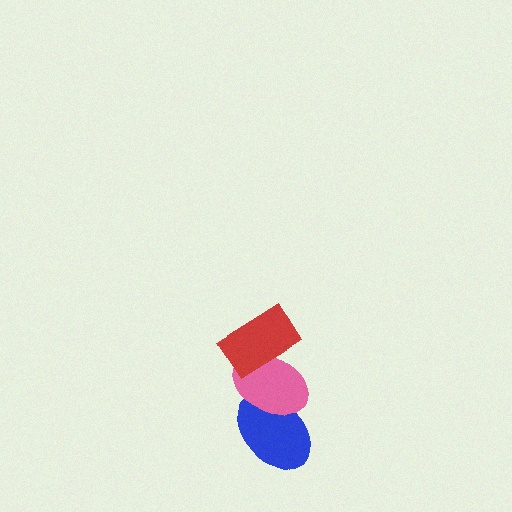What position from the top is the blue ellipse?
The blue ellipse is 3rd from the top.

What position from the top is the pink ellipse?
The pink ellipse is 2nd from the top.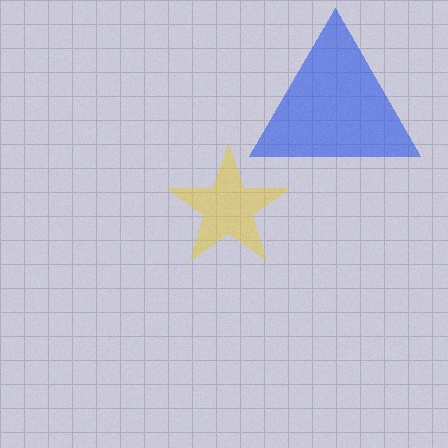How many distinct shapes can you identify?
There are 2 distinct shapes: a yellow star, a blue triangle.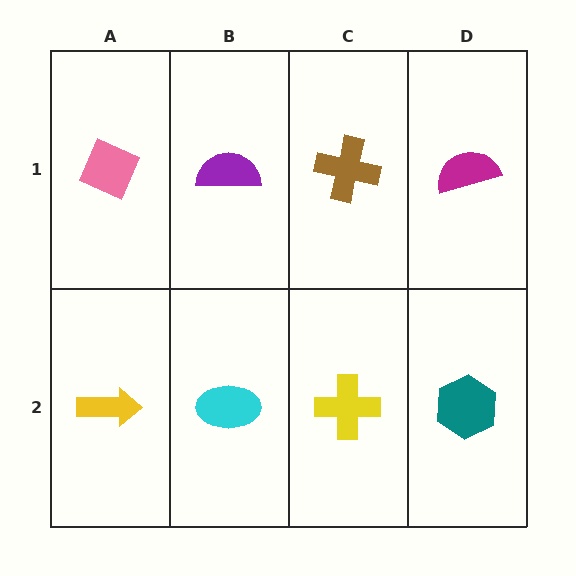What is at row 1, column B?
A purple semicircle.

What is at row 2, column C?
A yellow cross.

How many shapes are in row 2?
4 shapes.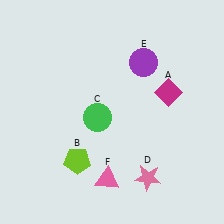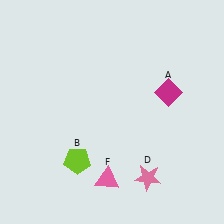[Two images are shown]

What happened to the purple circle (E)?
The purple circle (E) was removed in Image 2. It was in the top-right area of Image 1.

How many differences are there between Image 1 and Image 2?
There are 2 differences between the two images.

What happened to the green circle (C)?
The green circle (C) was removed in Image 2. It was in the bottom-left area of Image 1.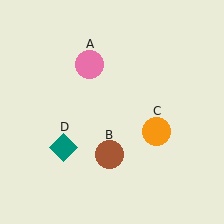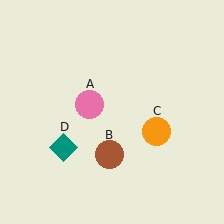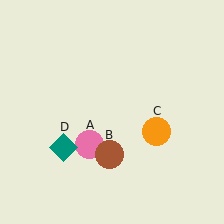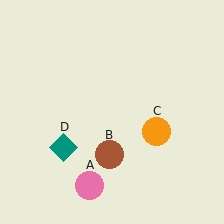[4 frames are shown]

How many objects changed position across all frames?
1 object changed position: pink circle (object A).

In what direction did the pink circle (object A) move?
The pink circle (object A) moved down.